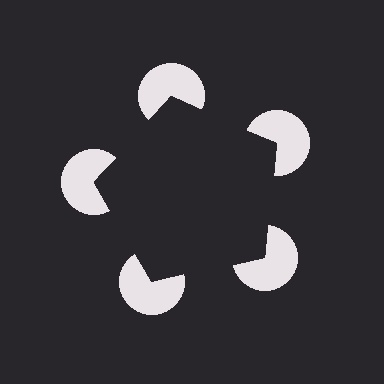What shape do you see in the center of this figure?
An illusory pentagon — its edges are inferred from the aligned wedge cuts in the pac-man discs, not physically drawn.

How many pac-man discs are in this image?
There are 5 — one at each vertex of the illusory pentagon.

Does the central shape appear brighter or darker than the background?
It typically appears slightly darker than the background, even though no actual brightness change is drawn.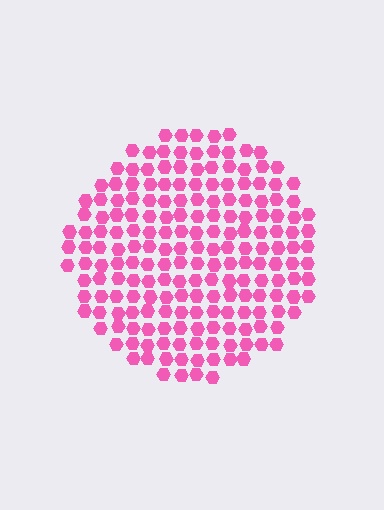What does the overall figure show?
The overall figure shows a circle.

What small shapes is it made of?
It is made of small hexagons.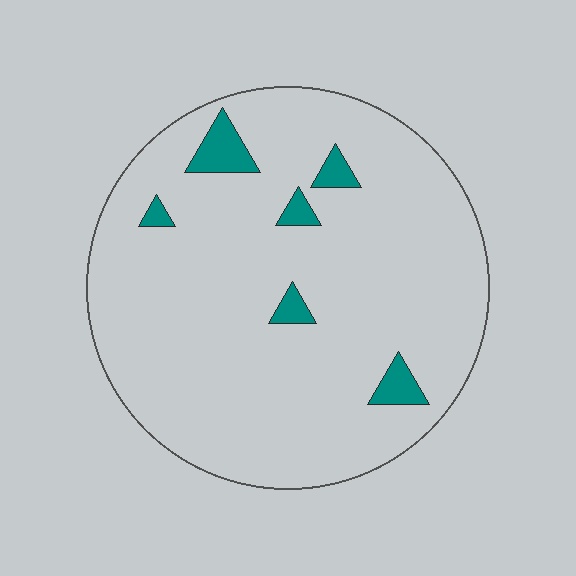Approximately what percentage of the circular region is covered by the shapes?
Approximately 5%.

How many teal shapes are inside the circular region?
6.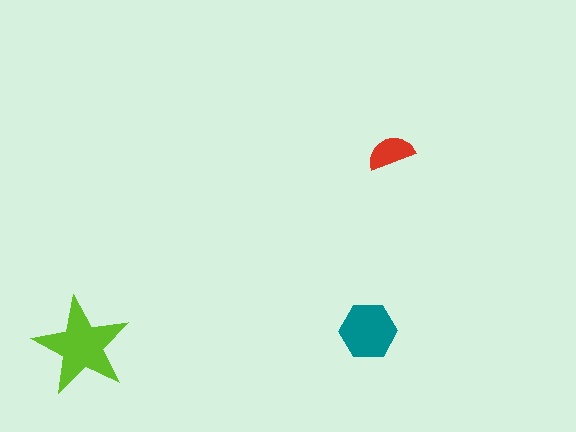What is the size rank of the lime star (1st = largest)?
1st.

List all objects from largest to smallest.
The lime star, the teal hexagon, the red semicircle.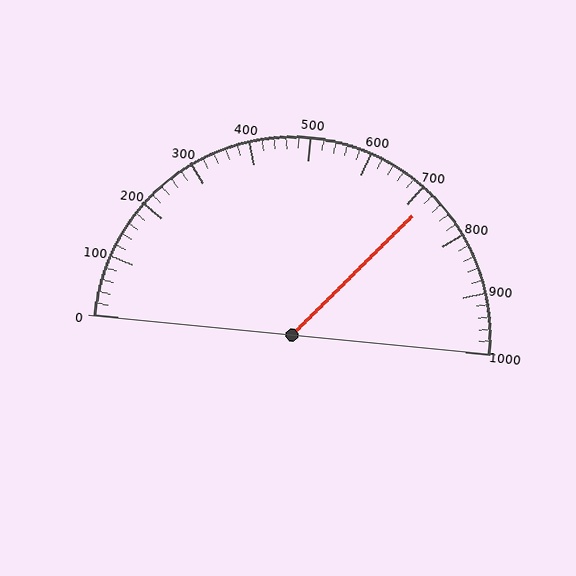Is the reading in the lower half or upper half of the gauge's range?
The reading is in the upper half of the range (0 to 1000).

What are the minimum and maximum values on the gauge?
The gauge ranges from 0 to 1000.